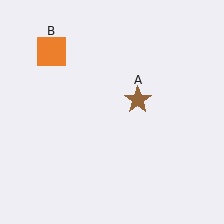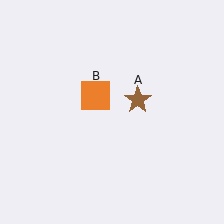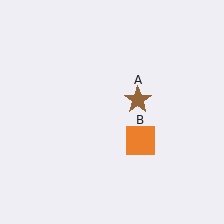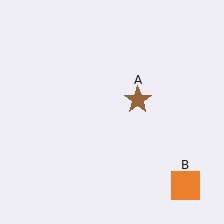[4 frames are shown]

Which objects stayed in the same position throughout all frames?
Brown star (object A) remained stationary.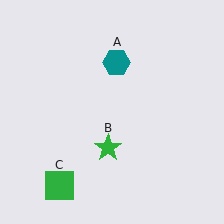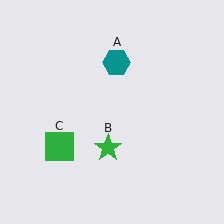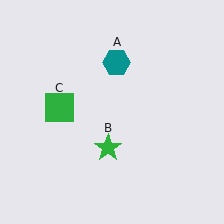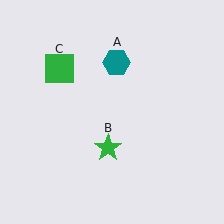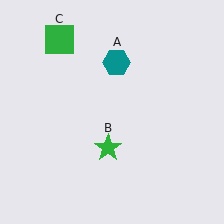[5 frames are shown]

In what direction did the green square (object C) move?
The green square (object C) moved up.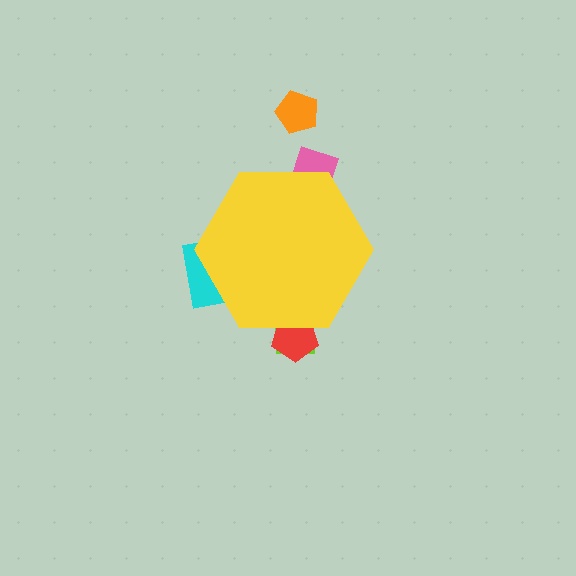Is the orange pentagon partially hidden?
No, the orange pentagon is fully visible.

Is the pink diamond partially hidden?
Yes, the pink diamond is partially hidden behind the yellow hexagon.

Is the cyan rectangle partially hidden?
Yes, the cyan rectangle is partially hidden behind the yellow hexagon.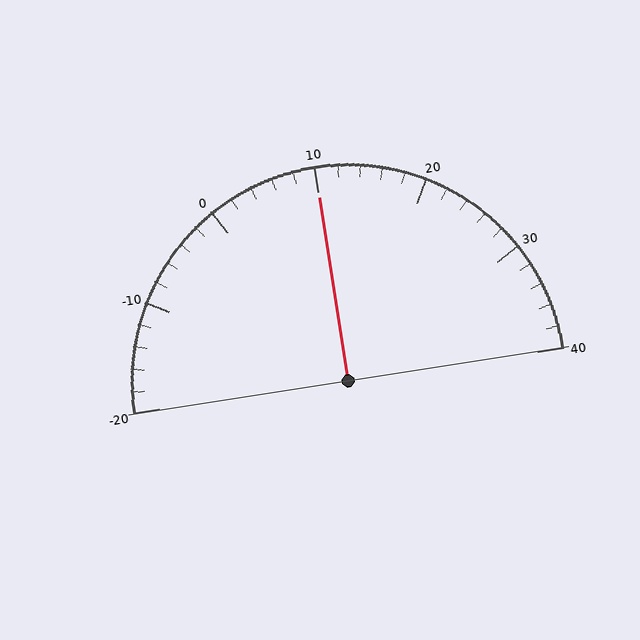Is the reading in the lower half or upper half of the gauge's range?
The reading is in the upper half of the range (-20 to 40).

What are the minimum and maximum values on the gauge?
The gauge ranges from -20 to 40.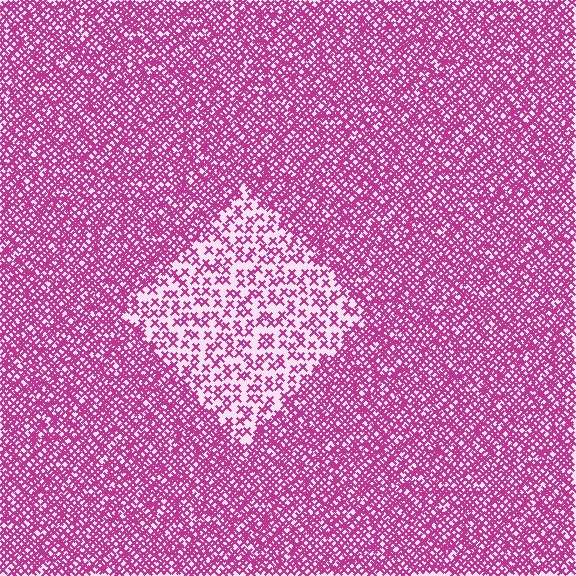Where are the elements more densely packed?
The elements are more densely packed outside the diamond boundary.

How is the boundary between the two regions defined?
The boundary is defined by a change in element density (approximately 2.4x ratio). All elements are the same color, size, and shape.